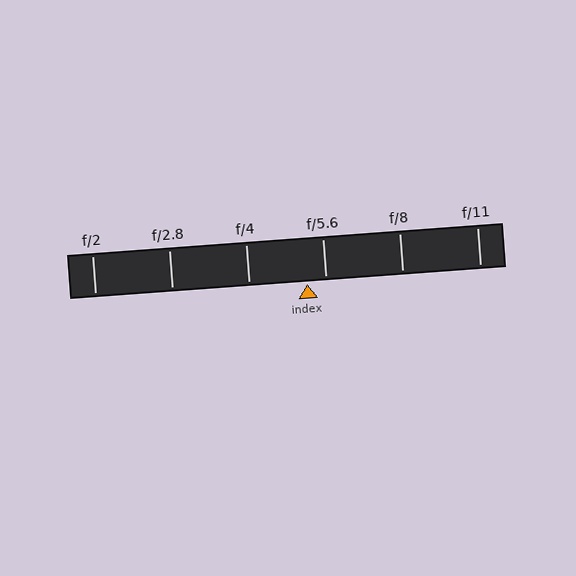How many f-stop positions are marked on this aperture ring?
There are 6 f-stop positions marked.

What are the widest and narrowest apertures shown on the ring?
The widest aperture shown is f/2 and the narrowest is f/11.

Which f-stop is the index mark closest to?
The index mark is closest to f/5.6.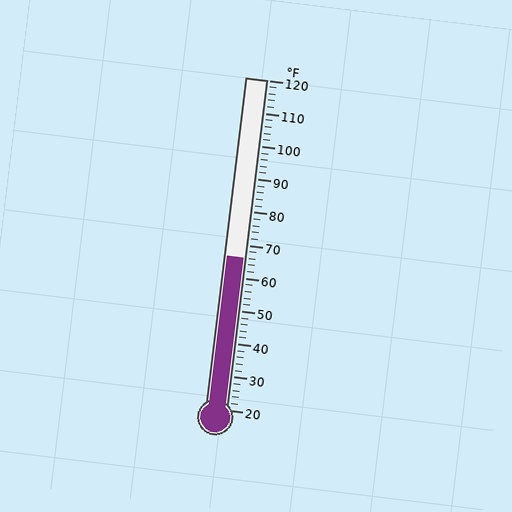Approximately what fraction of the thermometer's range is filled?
The thermometer is filled to approximately 45% of its range.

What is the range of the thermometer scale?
The thermometer scale ranges from 20°F to 120°F.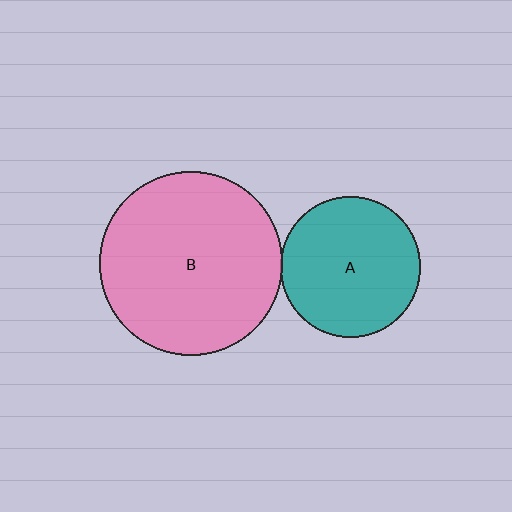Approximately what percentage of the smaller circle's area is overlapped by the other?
Approximately 5%.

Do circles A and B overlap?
Yes.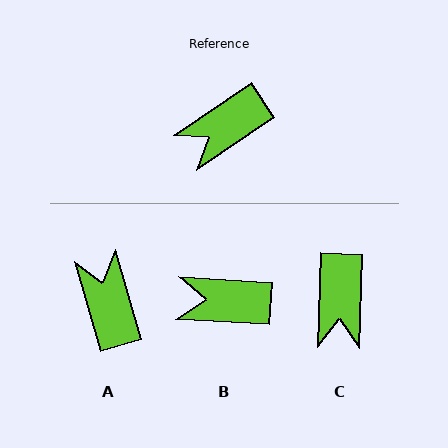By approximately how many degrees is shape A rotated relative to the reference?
Approximately 108 degrees clockwise.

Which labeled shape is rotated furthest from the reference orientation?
A, about 108 degrees away.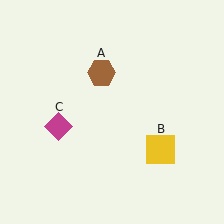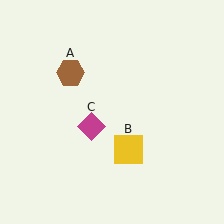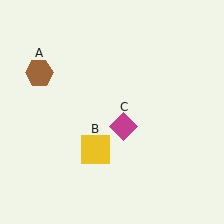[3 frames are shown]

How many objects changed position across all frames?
3 objects changed position: brown hexagon (object A), yellow square (object B), magenta diamond (object C).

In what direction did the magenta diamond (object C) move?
The magenta diamond (object C) moved right.